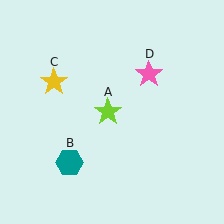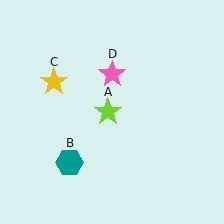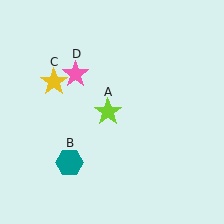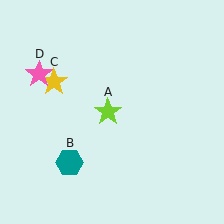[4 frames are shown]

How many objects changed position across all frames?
1 object changed position: pink star (object D).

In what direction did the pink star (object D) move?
The pink star (object D) moved left.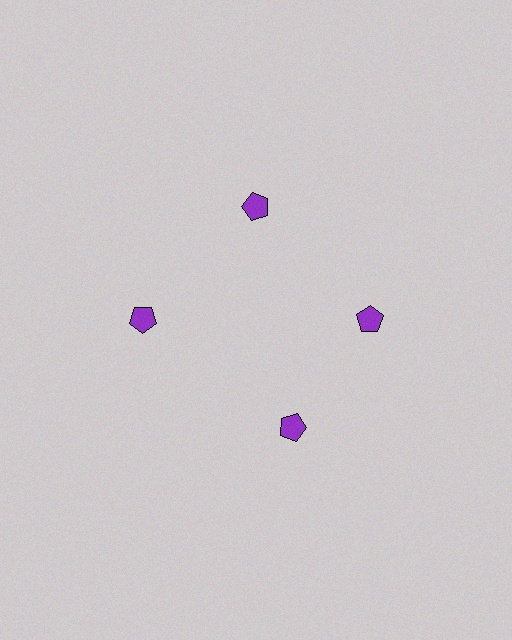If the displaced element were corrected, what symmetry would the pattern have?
It would have 4-fold rotational symmetry — the pattern would map onto itself every 90 degrees.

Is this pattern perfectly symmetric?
No. The 4 purple pentagons are arranged in a ring, but one element near the 6 o'clock position is rotated out of alignment along the ring, breaking the 4-fold rotational symmetry.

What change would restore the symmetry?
The symmetry would be restored by rotating it back into even spacing with its neighbors so that all 4 pentagons sit at equal angles and equal distance from the center.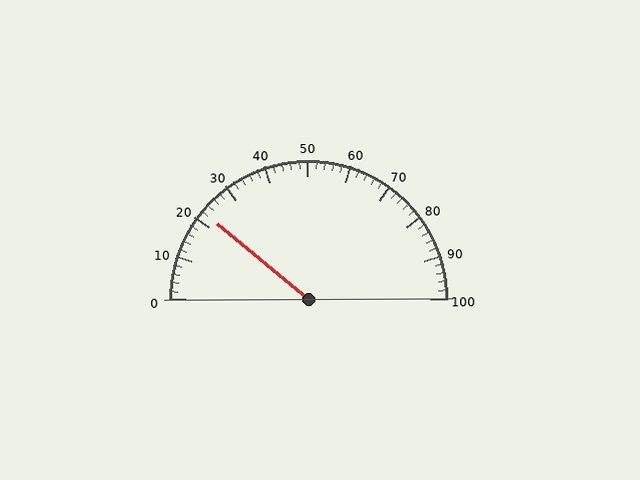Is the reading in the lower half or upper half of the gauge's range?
The reading is in the lower half of the range (0 to 100).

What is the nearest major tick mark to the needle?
The nearest major tick mark is 20.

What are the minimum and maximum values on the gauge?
The gauge ranges from 0 to 100.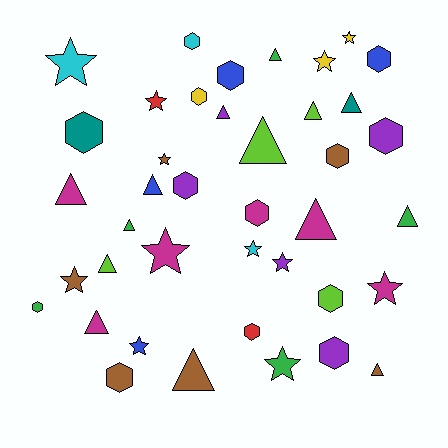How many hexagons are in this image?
There are 14 hexagons.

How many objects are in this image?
There are 40 objects.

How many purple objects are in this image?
There are 5 purple objects.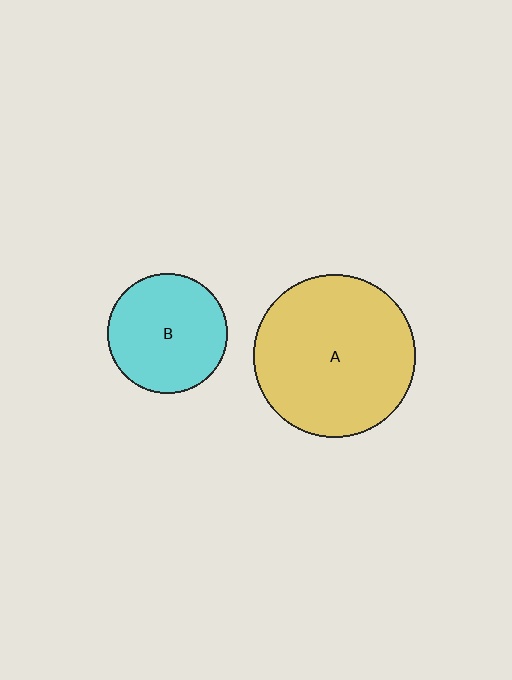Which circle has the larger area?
Circle A (yellow).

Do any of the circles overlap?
No, none of the circles overlap.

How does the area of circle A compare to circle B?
Approximately 1.8 times.